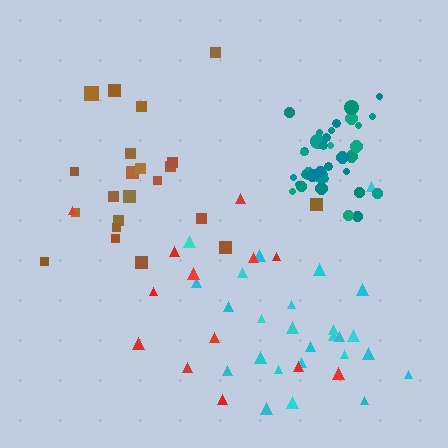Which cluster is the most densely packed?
Teal.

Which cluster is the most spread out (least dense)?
Red.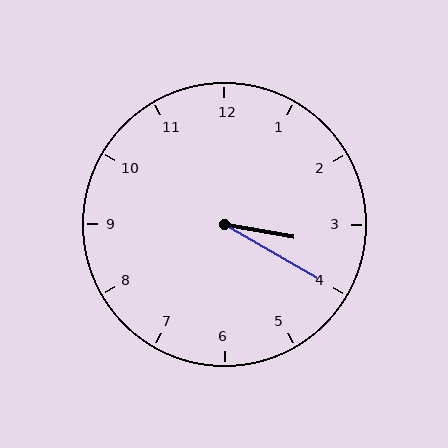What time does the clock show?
3:20.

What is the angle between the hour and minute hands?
Approximately 20 degrees.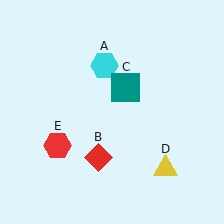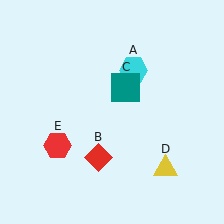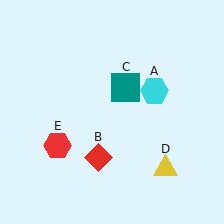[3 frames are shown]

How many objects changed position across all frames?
1 object changed position: cyan hexagon (object A).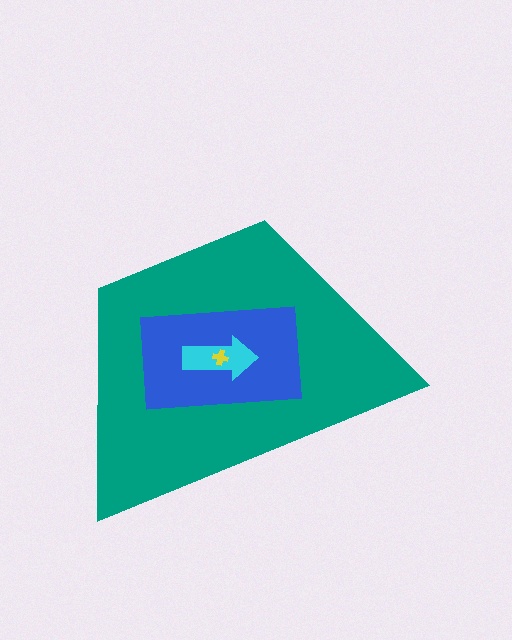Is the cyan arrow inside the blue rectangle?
Yes.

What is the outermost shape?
The teal trapezoid.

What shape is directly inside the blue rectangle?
The cyan arrow.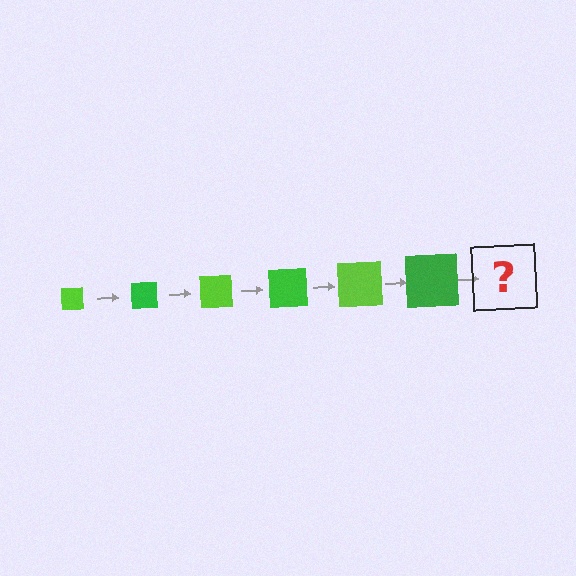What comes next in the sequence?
The next element should be a lime square, larger than the previous one.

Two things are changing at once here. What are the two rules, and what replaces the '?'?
The two rules are that the square grows larger each step and the color cycles through lime and green. The '?' should be a lime square, larger than the previous one.